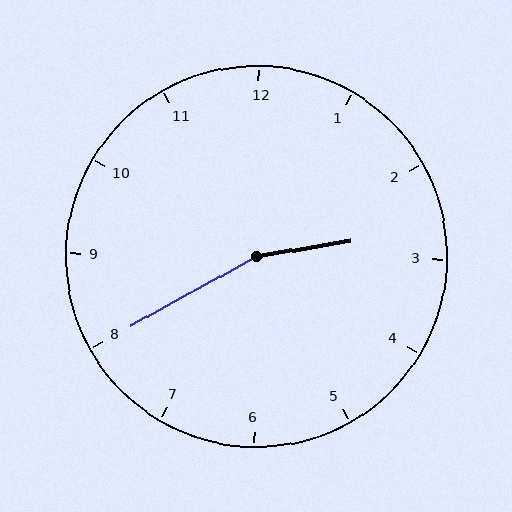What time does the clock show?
2:40.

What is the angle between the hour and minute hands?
Approximately 160 degrees.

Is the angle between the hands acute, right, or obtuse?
It is obtuse.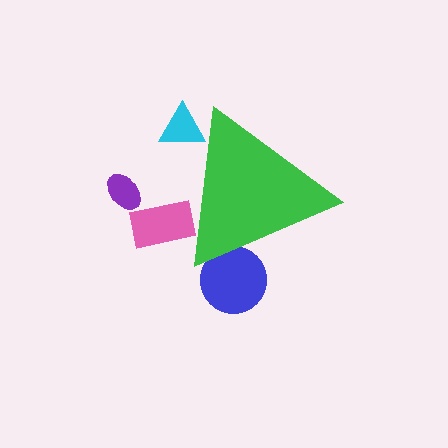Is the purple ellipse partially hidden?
No, the purple ellipse is fully visible.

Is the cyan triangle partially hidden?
Yes, the cyan triangle is partially hidden behind the green triangle.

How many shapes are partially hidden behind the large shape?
3 shapes are partially hidden.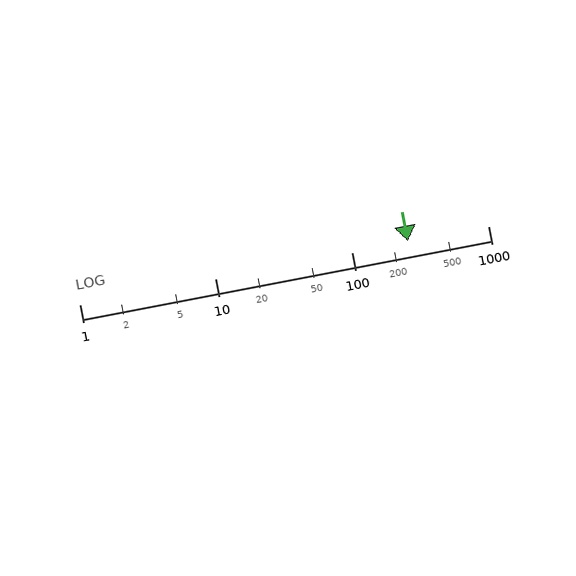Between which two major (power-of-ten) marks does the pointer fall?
The pointer is between 100 and 1000.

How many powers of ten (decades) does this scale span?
The scale spans 3 decades, from 1 to 1000.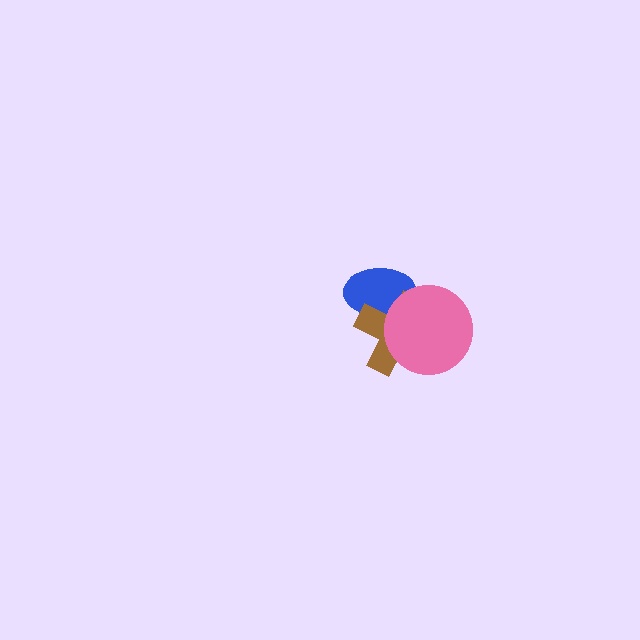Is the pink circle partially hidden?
No, no other shape covers it.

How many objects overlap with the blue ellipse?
2 objects overlap with the blue ellipse.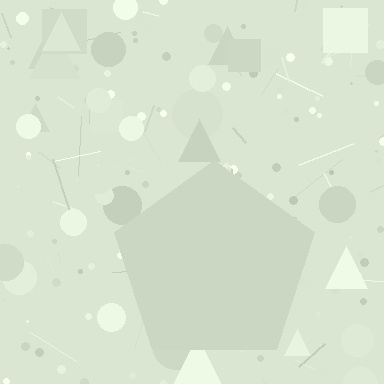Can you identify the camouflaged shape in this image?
The camouflaged shape is a pentagon.